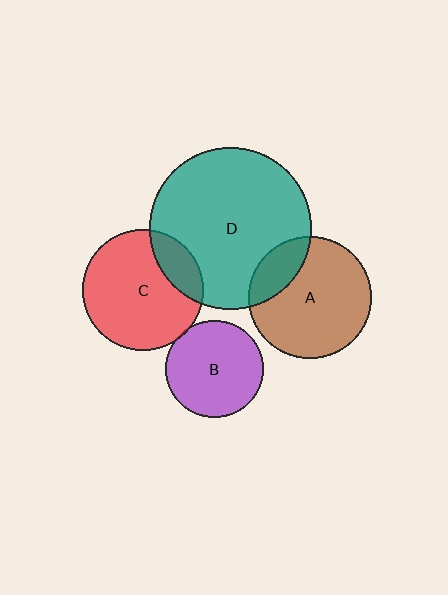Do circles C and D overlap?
Yes.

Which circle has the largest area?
Circle D (teal).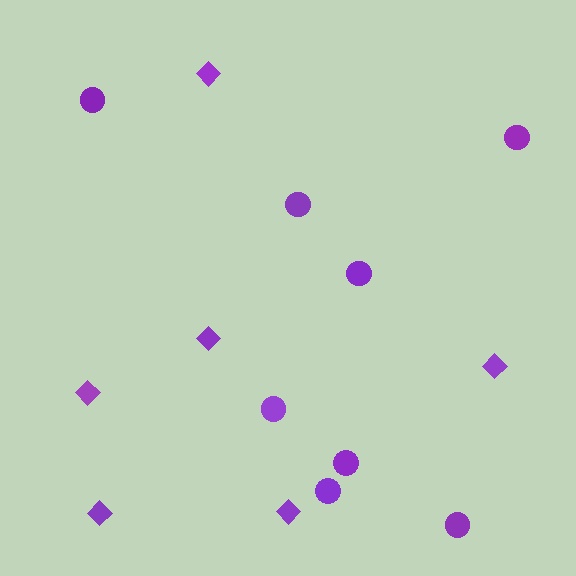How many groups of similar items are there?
There are 2 groups: one group of diamonds (6) and one group of circles (8).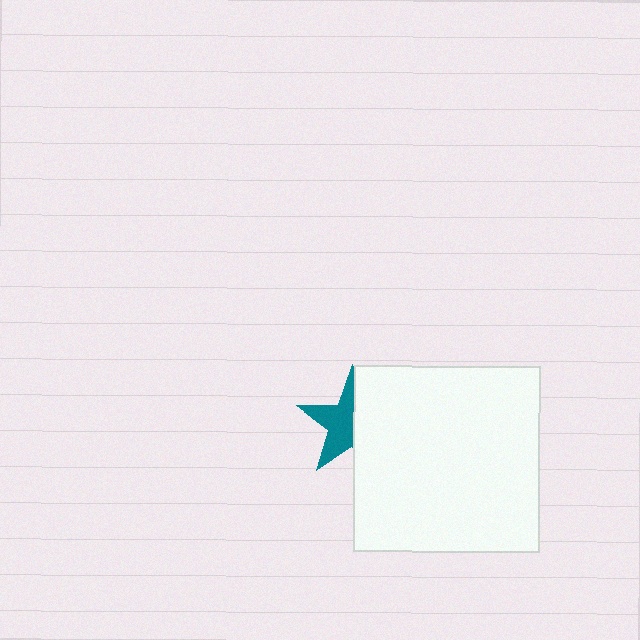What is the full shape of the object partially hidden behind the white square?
The partially hidden object is a teal star.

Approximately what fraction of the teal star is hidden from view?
Roughly 47% of the teal star is hidden behind the white square.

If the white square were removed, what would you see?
You would see the complete teal star.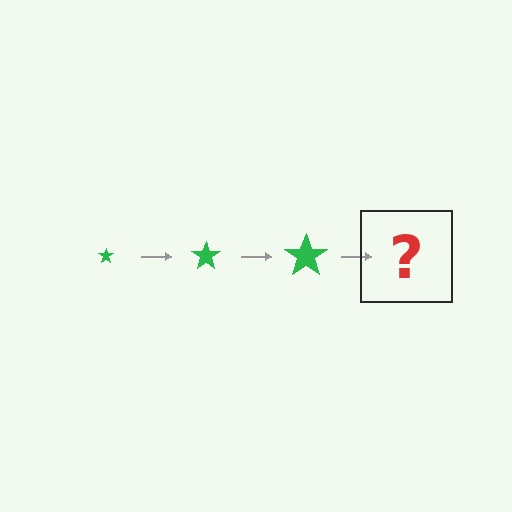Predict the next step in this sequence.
The next step is a green star, larger than the previous one.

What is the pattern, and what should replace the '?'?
The pattern is that the star gets progressively larger each step. The '?' should be a green star, larger than the previous one.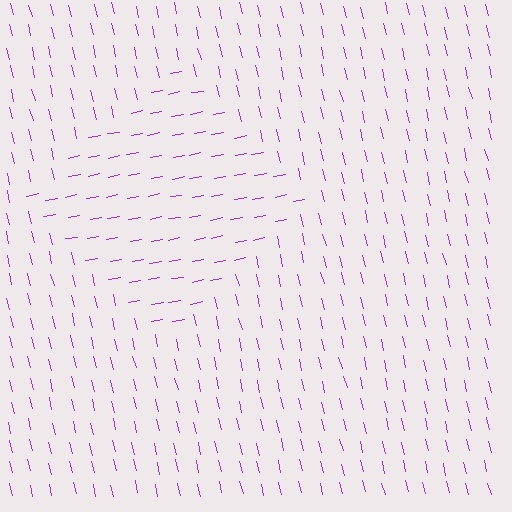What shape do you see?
I see a diamond.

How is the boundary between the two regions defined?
The boundary is defined purely by a change in line orientation (approximately 87 degrees difference). All lines are the same color and thickness.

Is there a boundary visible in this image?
Yes, there is a texture boundary formed by a change in line orientation.